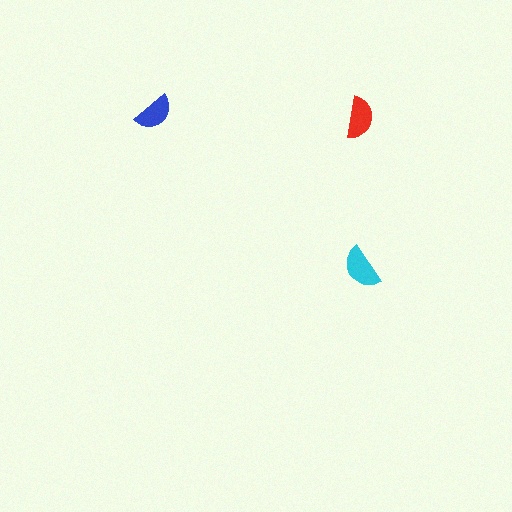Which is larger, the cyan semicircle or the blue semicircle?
The cyan one.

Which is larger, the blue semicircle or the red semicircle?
The red one.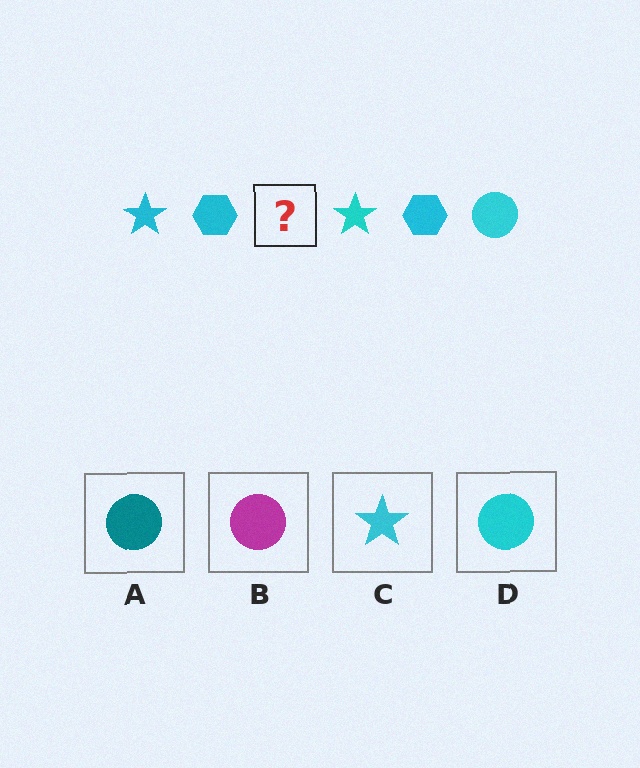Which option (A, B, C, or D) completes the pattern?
D.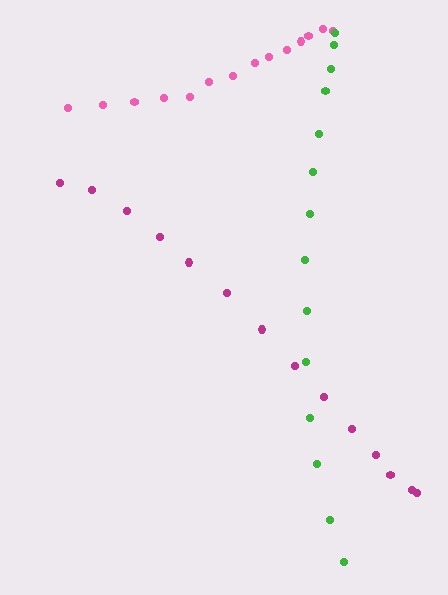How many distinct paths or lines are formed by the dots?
There are 3 distinct paths.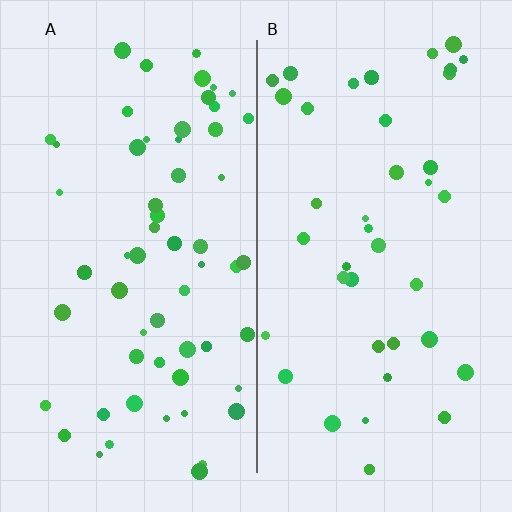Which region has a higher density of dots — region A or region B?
A (the left).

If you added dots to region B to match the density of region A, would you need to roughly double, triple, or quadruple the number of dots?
Approximately double.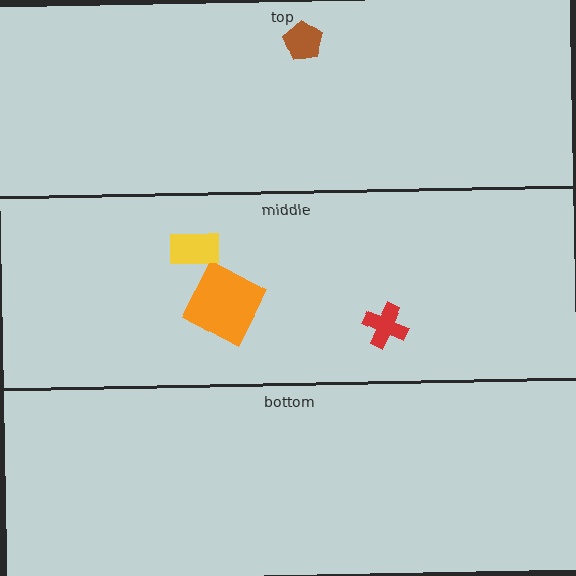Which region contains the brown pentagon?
The top region.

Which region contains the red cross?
The middle region.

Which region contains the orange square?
The middle region.